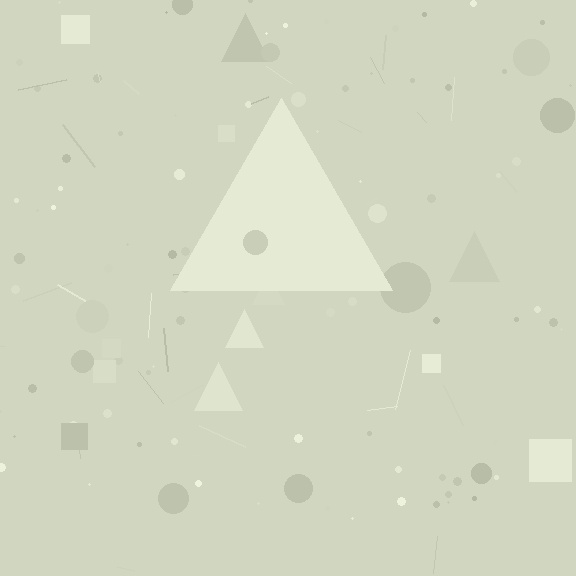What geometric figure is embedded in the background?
A triangle is embedded in the background.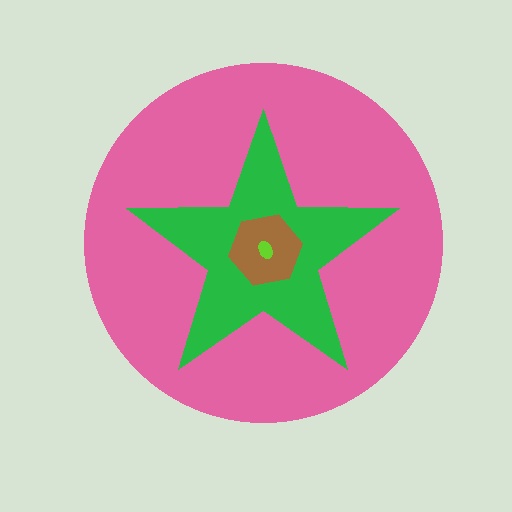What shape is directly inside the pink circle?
The green star.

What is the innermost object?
The lime ellipse.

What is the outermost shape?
The pink circle.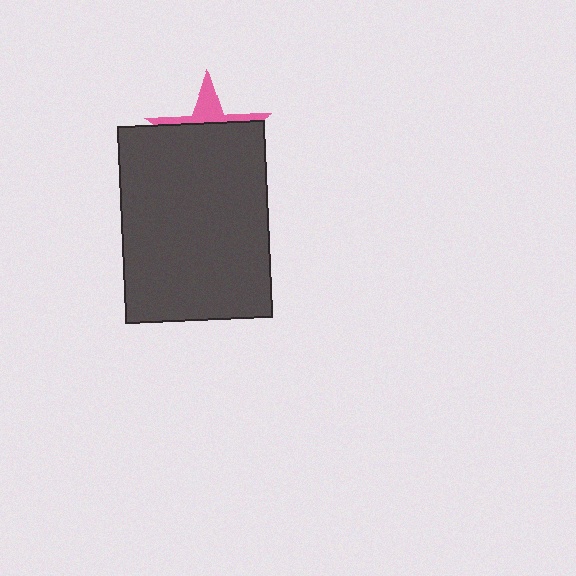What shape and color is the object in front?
The object in front is a dark gray rectangle.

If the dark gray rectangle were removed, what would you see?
You would see the complete pink star.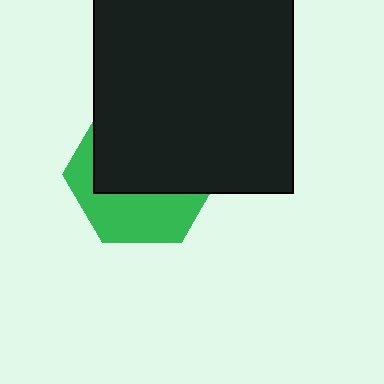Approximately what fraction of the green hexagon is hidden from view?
Roughly 59% of the green hexagon is hidden behind the black square.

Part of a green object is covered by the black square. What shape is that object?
It is a hexagon.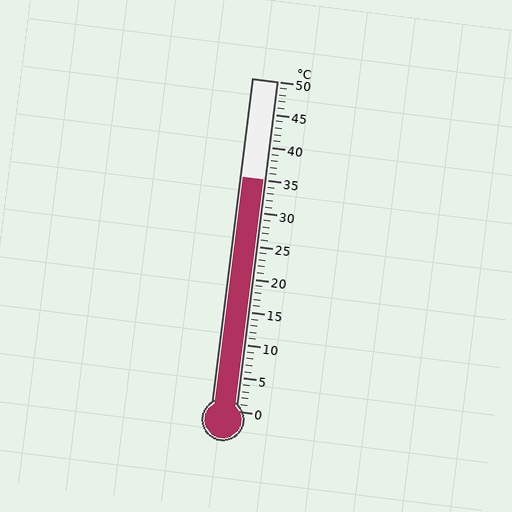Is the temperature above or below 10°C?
The temperature is above 10°C.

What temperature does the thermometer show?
The thermometer shows approximately 35°C.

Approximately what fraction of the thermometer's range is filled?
The thermometer is filled to approximately 70% of its range.